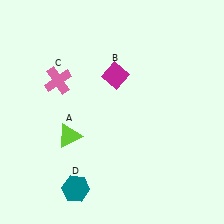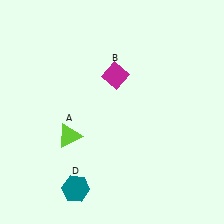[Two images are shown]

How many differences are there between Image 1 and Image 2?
There is 1 difference between the two images.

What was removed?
The pink cross (C) was removed in Image 2.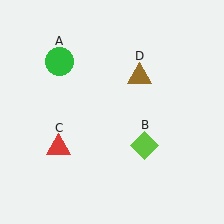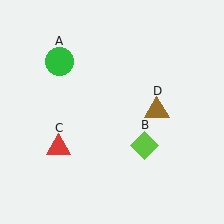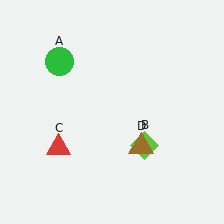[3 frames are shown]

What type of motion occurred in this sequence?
The brown triangle (object D) rotated clockwise around the center of the scene.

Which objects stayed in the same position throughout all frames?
Green circle (object A) and lime diamond (object B) and red triangle (object C) remained stationary.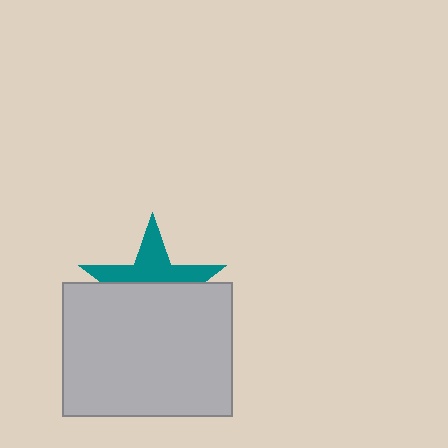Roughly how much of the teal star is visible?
A small part of it is visible (roughly 43%).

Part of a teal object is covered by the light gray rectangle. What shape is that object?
It is a star.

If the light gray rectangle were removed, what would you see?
You would see the complete teal star.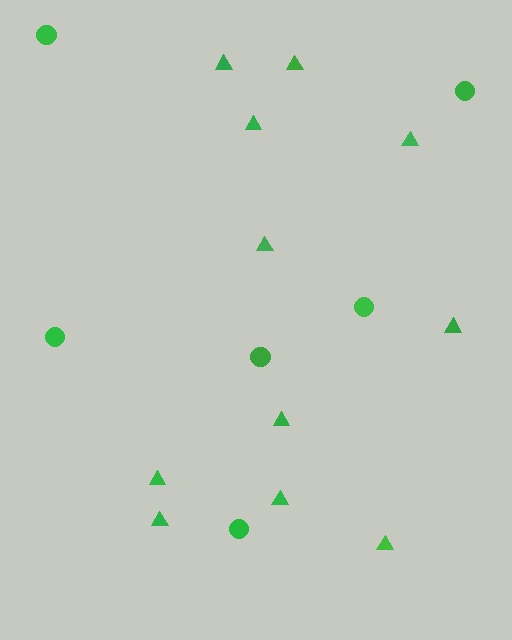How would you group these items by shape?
There are 2 groups: one group of triangles (11) and one group of circles (6).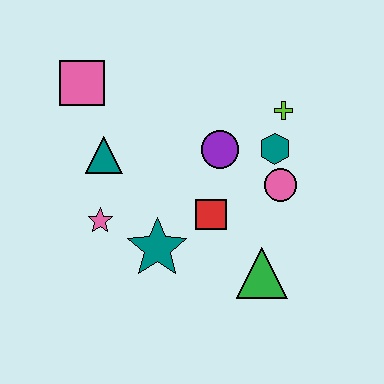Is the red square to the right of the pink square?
Yes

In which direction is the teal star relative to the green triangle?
The teal star is to the left of the green triangle.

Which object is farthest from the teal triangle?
The green triangle is farthest from the teal triangle.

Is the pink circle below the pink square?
Yes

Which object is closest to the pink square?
The teal triangle is closest to the pink square.